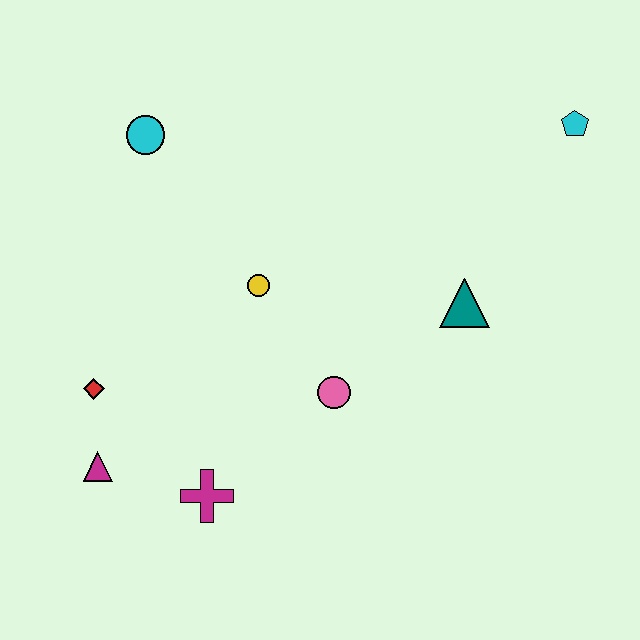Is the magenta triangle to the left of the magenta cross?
Yes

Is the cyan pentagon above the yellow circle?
Yes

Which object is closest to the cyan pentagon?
The teal triangle is closest to the cyan pentagon.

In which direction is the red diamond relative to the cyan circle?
The red diamond is below the cyan circle.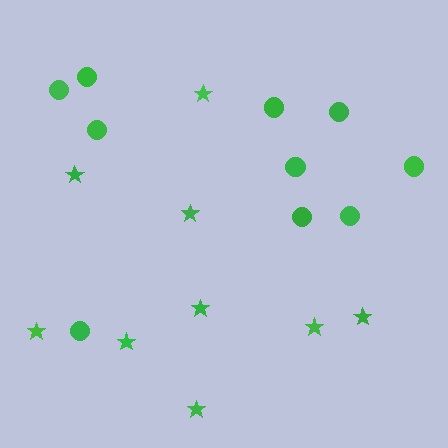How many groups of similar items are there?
There are 2 groups: one group of stars (9) and one group of circles (10).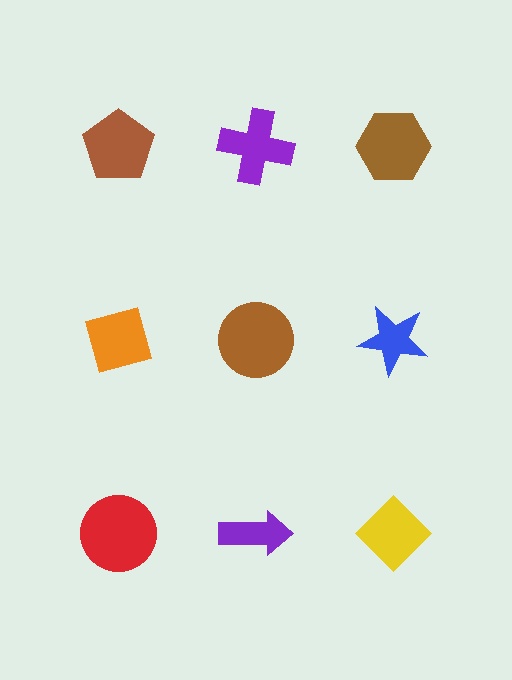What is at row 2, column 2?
A brown circle.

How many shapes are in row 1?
3 shapes.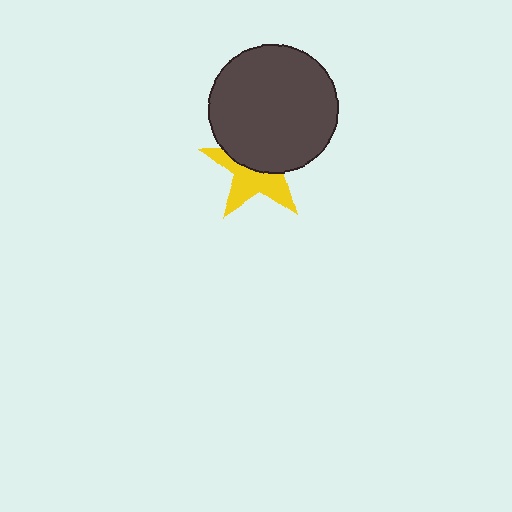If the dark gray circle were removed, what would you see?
You would see the complete yellow star.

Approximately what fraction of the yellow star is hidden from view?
Roughly 52% of the yellow star is hidden behind the dark gray circle.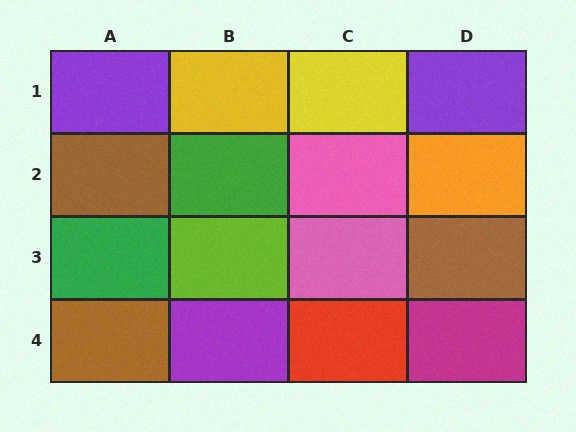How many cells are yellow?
2 cells are yellow.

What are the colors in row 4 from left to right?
Brown, purple, red, magenta.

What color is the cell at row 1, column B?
Yellow.